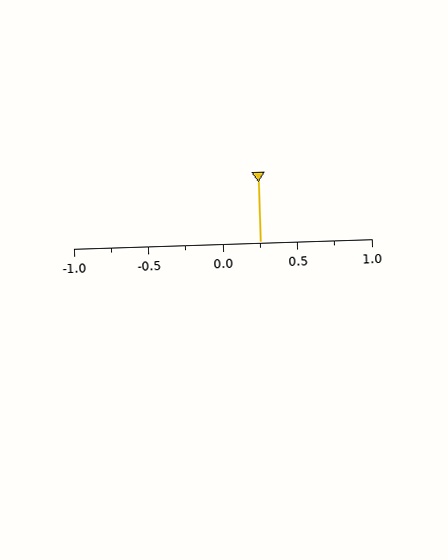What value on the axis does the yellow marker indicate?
The marker indicates approximately 0.25.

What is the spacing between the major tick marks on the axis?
The major ticks are spaced 0.5 apart.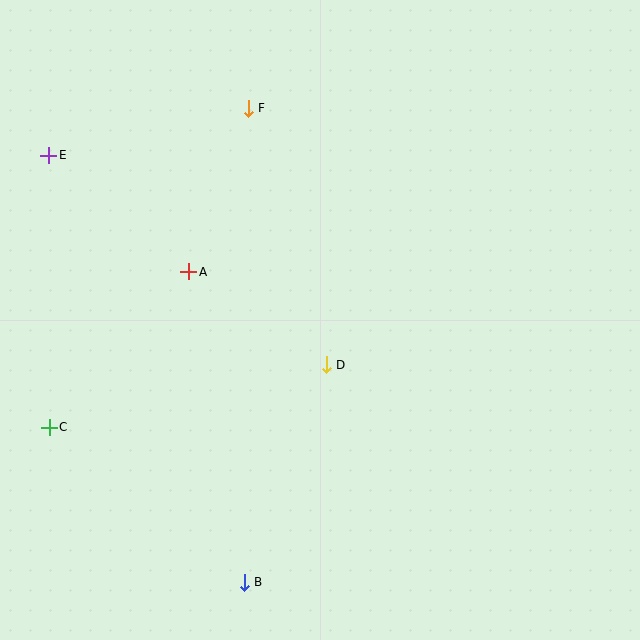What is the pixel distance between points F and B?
The distance between F and B is 474 pixels.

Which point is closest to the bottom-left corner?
Point C is closest to the bottom-left corner.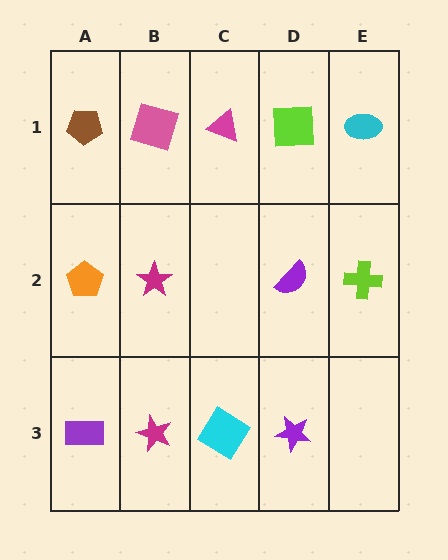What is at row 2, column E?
A lime cross.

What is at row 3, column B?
A magenta star.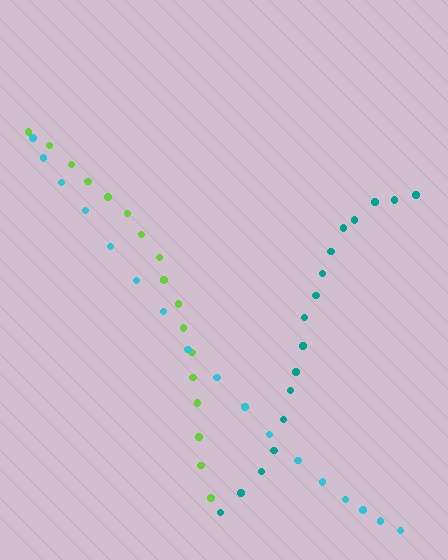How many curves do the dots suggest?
There are 3 distinct paths.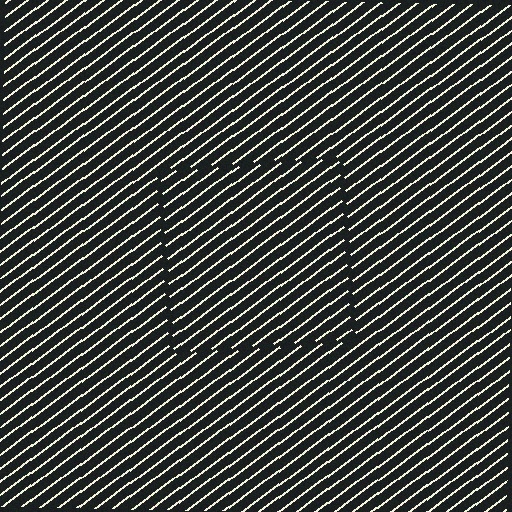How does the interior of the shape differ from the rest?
The interior of the shape contains the same grating, shifted by half a period — the contour is defined by the phase discontinuity where line-ends from the inner and outer gratings abut.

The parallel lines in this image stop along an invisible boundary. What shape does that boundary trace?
An illusory square. The interior of the shape contains the same grating, shifted by half a period — the contour is defined by the phase discontinuity where line-ends from the inner and outer gratings abut.